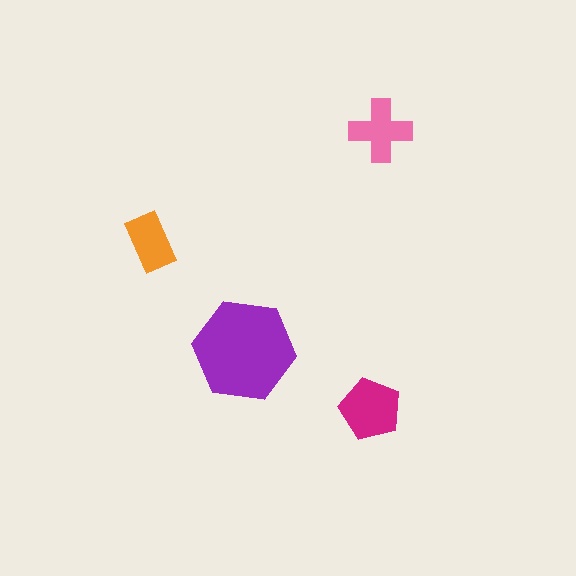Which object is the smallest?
The orange rectangle.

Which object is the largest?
The purple hexagon.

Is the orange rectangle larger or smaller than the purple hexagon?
Smaller.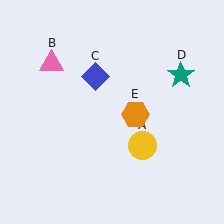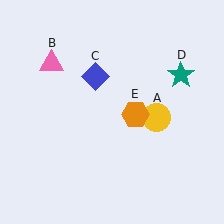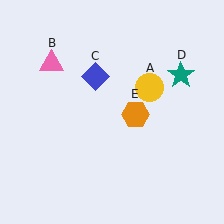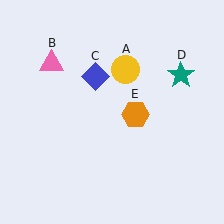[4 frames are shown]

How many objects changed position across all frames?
1 object changed position: yellow circle (object A).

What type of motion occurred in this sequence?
The yellow circle (object A) rotated counterclockwise around the center of the scene.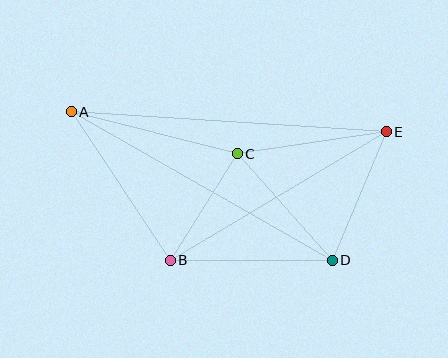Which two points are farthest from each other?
Points A and E are farthest from each other.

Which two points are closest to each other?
Points B and C are closest to each other.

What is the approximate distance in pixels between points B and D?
The distance between B and D is approximately 162 pixels.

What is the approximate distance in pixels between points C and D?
The distance between C and D is approximately 143 pixels.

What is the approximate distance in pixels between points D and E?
The distance between D and E is approximately 140 pixels.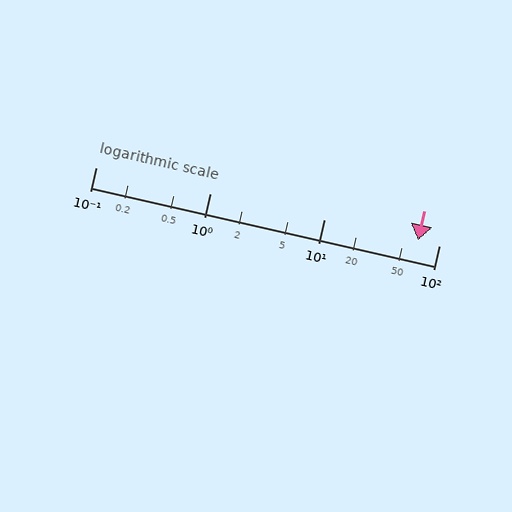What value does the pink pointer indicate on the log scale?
The pointer indicates approximately 65.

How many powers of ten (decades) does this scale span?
The scale spans 3 decades, from 0.1 to 100.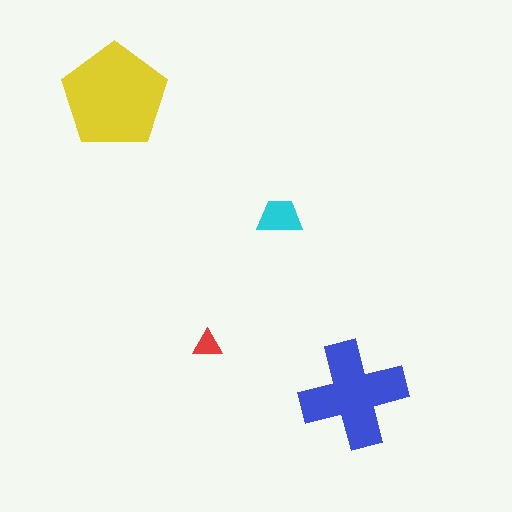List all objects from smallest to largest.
The red triangle, the cyan trapezoid, the blue cross, the yellow pentagon.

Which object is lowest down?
The blue cross is bottommost.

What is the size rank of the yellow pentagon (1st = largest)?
1st.